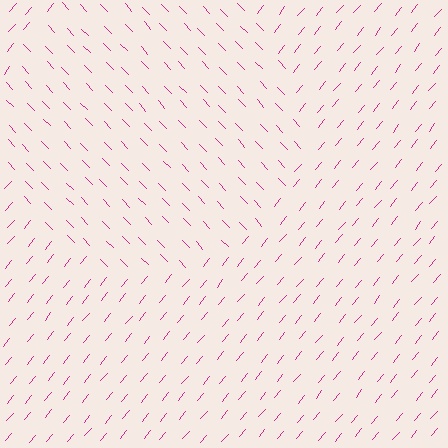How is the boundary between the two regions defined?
The boundary is defined purely by a change in line orientation (approximately 83 degrees difference). All lines are the same color and thickness.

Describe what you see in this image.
The image is filled with small magenta line segments. A circle region in the image has lines oriented differently from the surrounding lines, creating a visible texture boundary.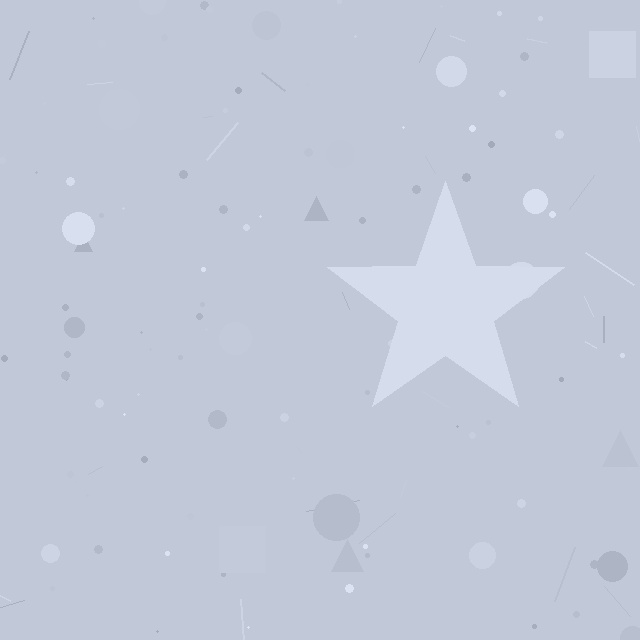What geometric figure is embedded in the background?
A star is embedded in the background.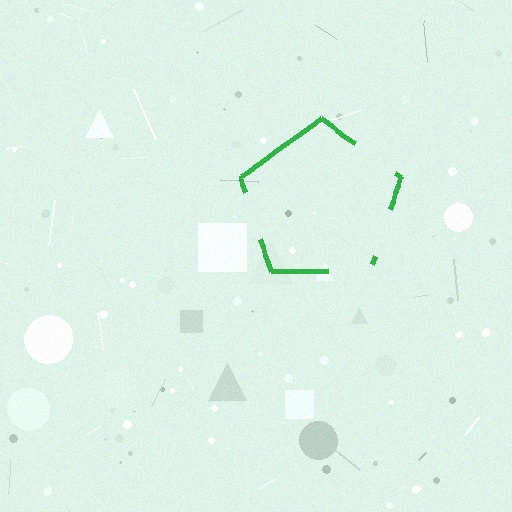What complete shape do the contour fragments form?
The contour fragments form a pentagon.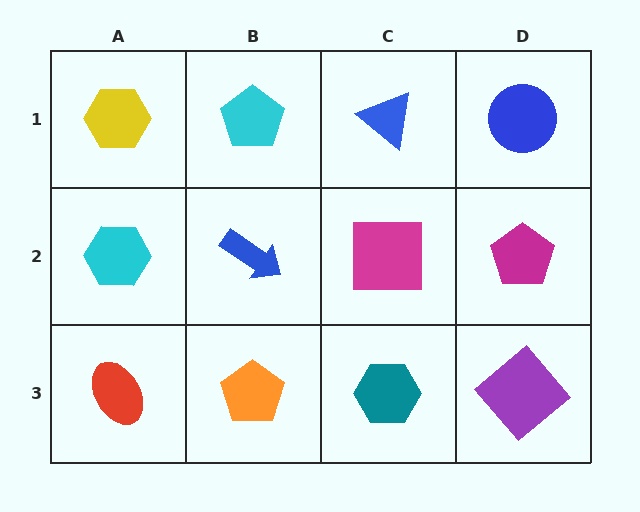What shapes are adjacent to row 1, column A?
A cyan hexagon (row 2, column A), a cyan pentagon (row 1, column B).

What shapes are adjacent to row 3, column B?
A blue arrow (row 2, column B), a red ellipse (row 3, column A), a teal hexagon (row 3, column C).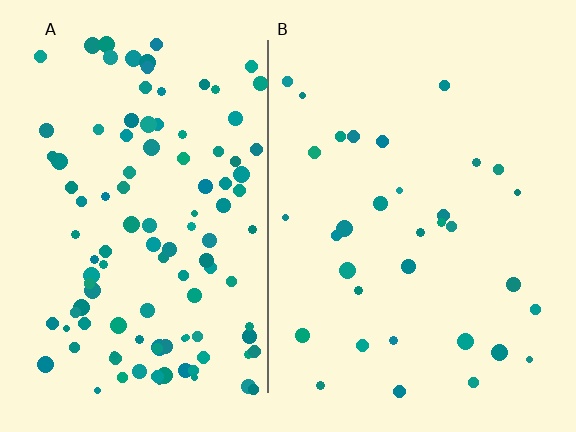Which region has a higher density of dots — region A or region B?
A (the left).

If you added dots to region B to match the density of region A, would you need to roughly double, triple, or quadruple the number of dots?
Approximately triple.